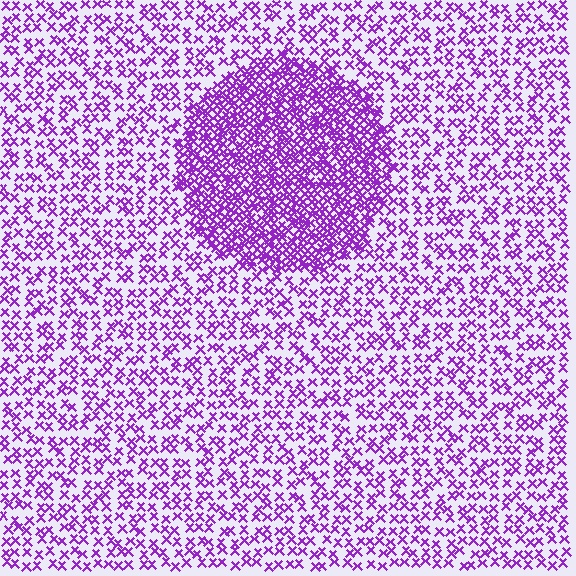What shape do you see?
I see a circle.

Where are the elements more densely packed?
The elements are more densely packed inside the circle boundary.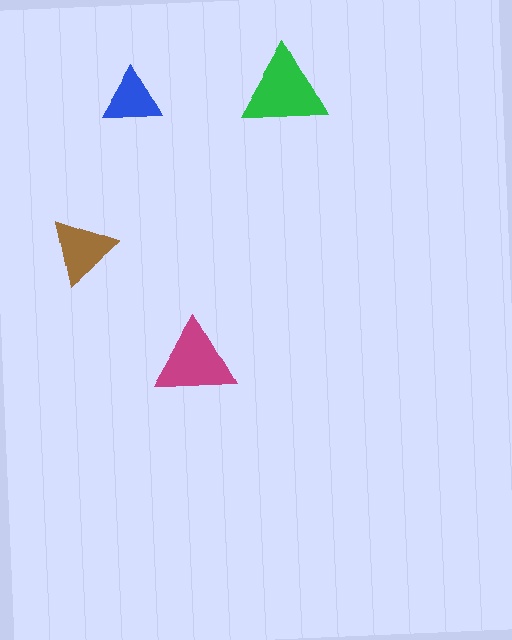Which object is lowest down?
The magenta triangle is bottommost.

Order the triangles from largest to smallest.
the green one, the magenta one, the brown one, the blue one.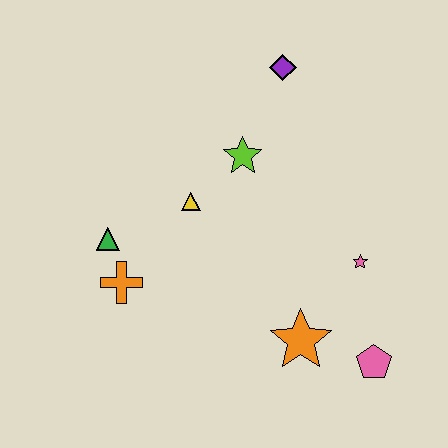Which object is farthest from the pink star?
The green triangle is farthest from the pink star.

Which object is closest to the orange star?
The pink pentagon is closest to the orange star.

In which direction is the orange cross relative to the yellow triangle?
The orange cross is below the yellow triangle.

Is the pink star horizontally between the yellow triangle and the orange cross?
No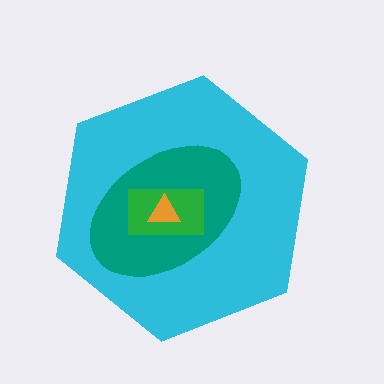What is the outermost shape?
The cyan hexagon.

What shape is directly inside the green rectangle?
The orange triangle.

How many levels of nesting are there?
4.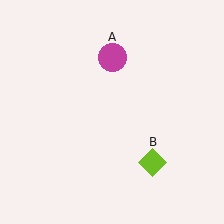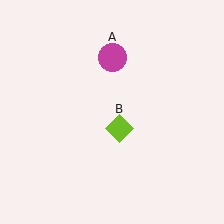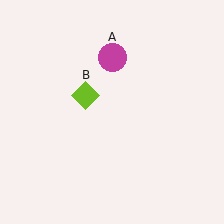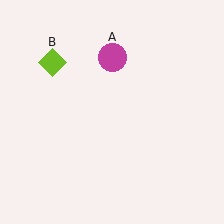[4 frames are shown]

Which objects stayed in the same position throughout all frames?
Magenta circle (object A) remained stationary.